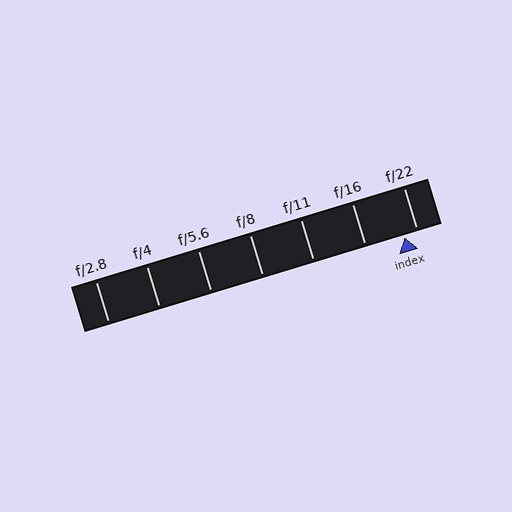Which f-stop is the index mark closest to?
The index mark is closest to f/22.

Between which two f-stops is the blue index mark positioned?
The index mark is between f/16 and f/22.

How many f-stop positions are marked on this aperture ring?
There are 7 f-stop positions marked.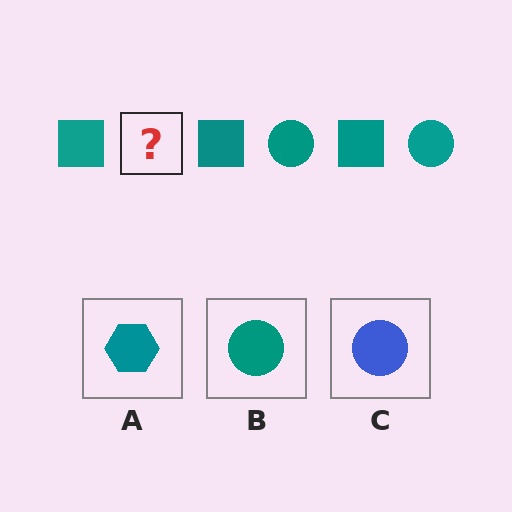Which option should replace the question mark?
Option B.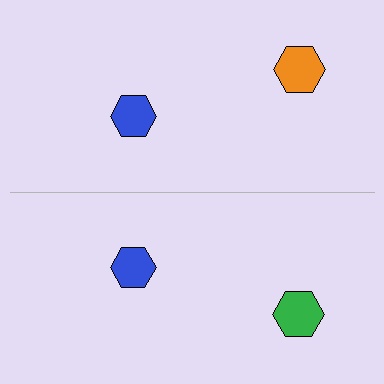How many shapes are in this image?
There are 4 shapes in this image.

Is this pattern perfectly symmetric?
No, the pattern is not perfectly symmetric. The green hexagon on the bottom side breaks the symmetry — its mirror counterpart is orange.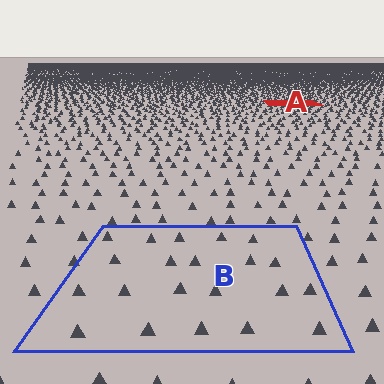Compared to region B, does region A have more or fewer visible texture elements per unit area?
Region A has more texture elements per unit area — they are packed more densely because it is farther away.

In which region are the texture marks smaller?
The texture marks are smaller in region A, because it is farther away.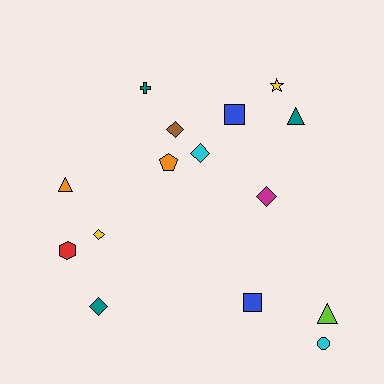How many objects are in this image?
There are 15 objects.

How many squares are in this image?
There are 2 squares.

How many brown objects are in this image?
There is 1 brown object.